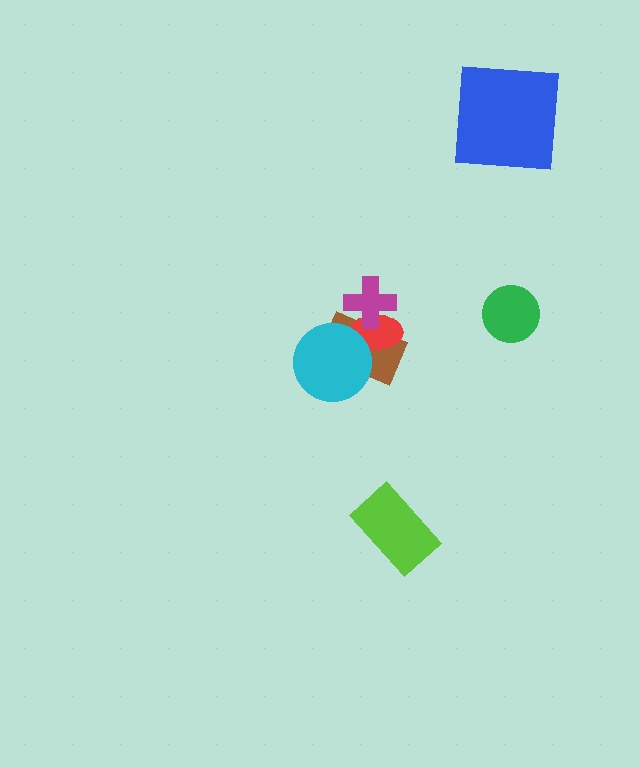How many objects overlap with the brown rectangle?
3 objects overlap with the brown rectangle.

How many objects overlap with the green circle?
0 objects overlap with the green circle.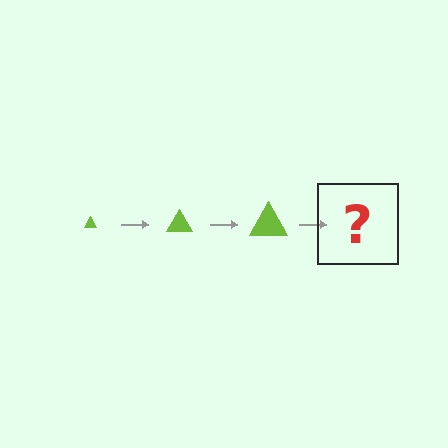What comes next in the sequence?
The next element should be a lime triangle, larger than the previous one.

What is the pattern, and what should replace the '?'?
The pattern is that the triangle gets progressively larger each step. The '?' should be a lime triangle, larger than the previous one.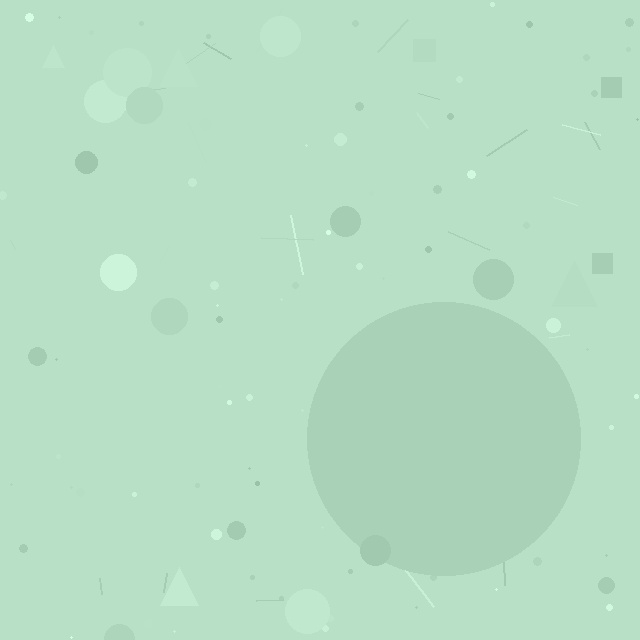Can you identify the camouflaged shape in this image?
The camouflaged shape is a circle.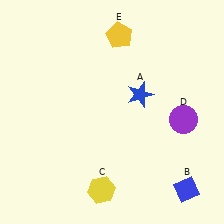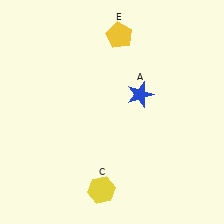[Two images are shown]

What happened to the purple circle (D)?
The purple circle (D) was removed in Image 2. It was in the bottom-right area of Image 1.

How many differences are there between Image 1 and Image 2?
There are 2 differences between the two images.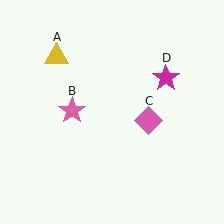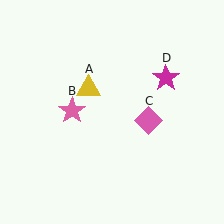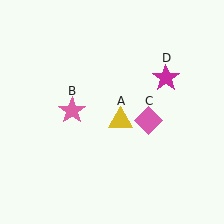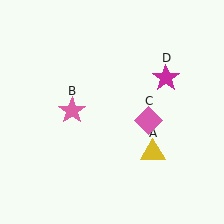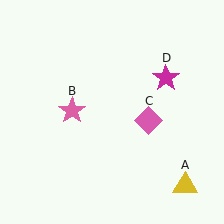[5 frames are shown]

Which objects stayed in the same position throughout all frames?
Pink star (object B) and pink diamond (object C) and magenta star (object D) remained stationary.